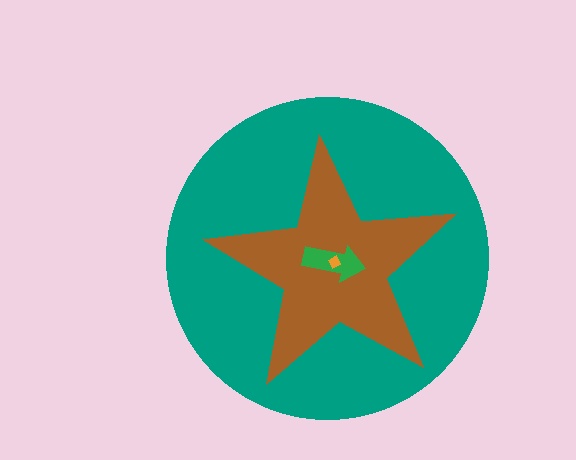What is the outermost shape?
The teal circle.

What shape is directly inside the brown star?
The green arrow.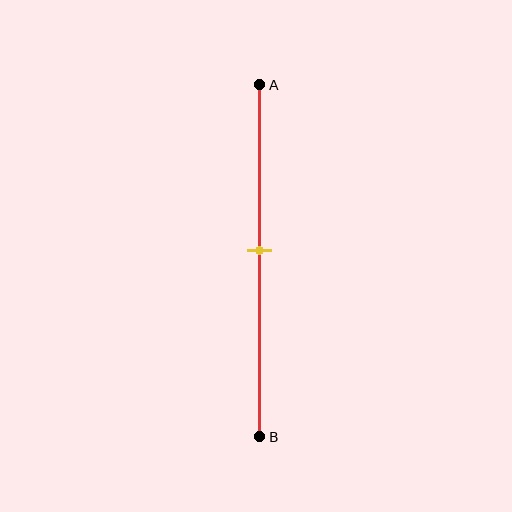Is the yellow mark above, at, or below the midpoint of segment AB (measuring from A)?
The yellow mark is above the midpoint of segment AB.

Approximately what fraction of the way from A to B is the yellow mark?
The yellow mark is approximately 45% of the way from A to B.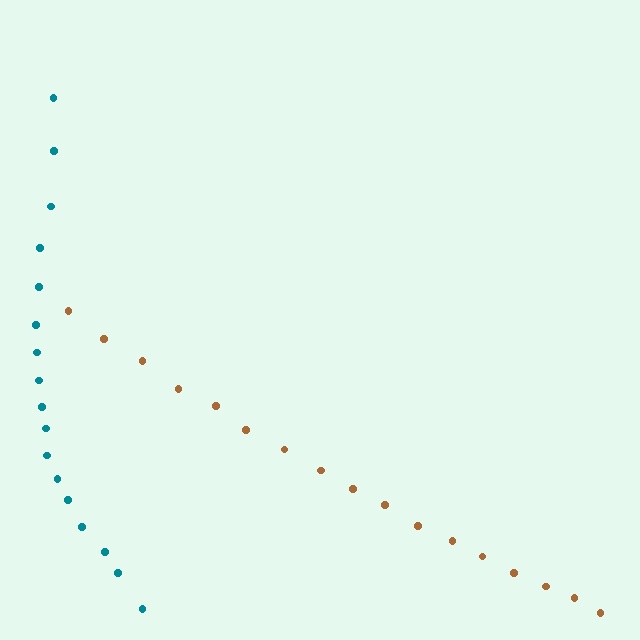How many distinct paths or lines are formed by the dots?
There are 2 distinct paths.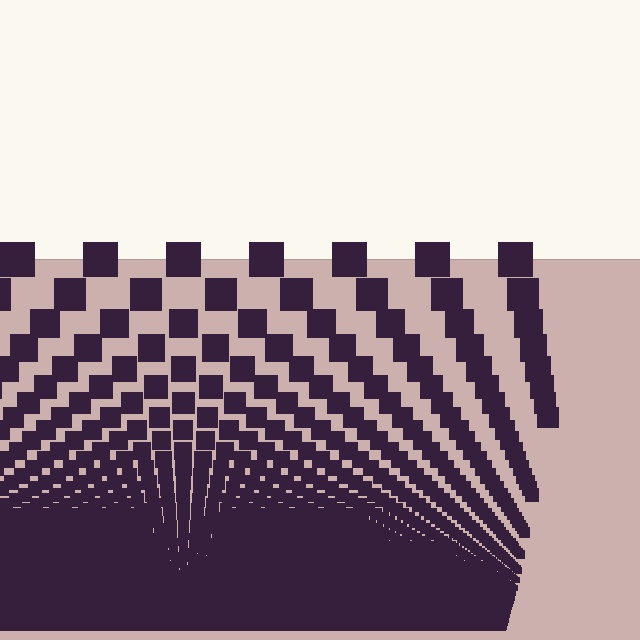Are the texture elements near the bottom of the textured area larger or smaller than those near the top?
Smaller. The gradient is inverted — elements near the bottom are smaller and denser.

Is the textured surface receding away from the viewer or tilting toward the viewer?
The surface appears to tilt toward the viewer. Texture elements get larger and sparser toward the top.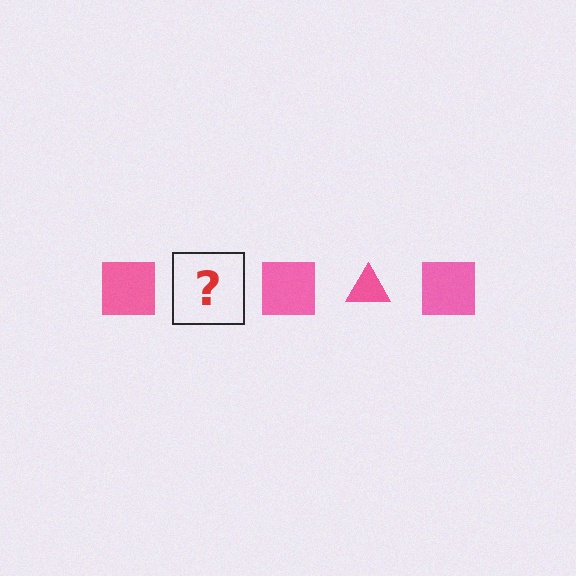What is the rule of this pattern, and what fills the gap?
The rule is that the pattern cycles through square, triangle shapes in pink. The gap should be filled with a pink triangle.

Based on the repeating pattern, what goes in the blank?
The blank should be a pink triangle.